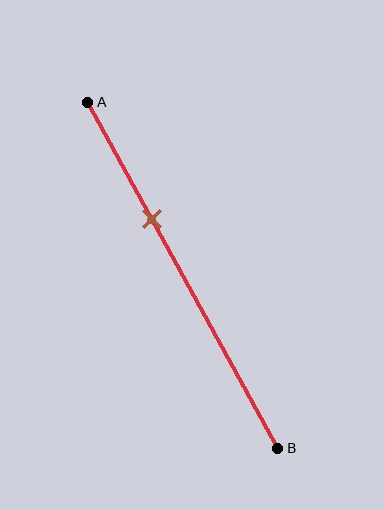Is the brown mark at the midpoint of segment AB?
No, the mark is at about 35% from A, not at the 50% midpoint.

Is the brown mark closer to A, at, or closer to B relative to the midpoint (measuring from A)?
The brown mark is closer to point A than the midpoint of segment AB.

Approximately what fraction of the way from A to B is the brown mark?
The brown mark is approximately 35% of the way from A to B.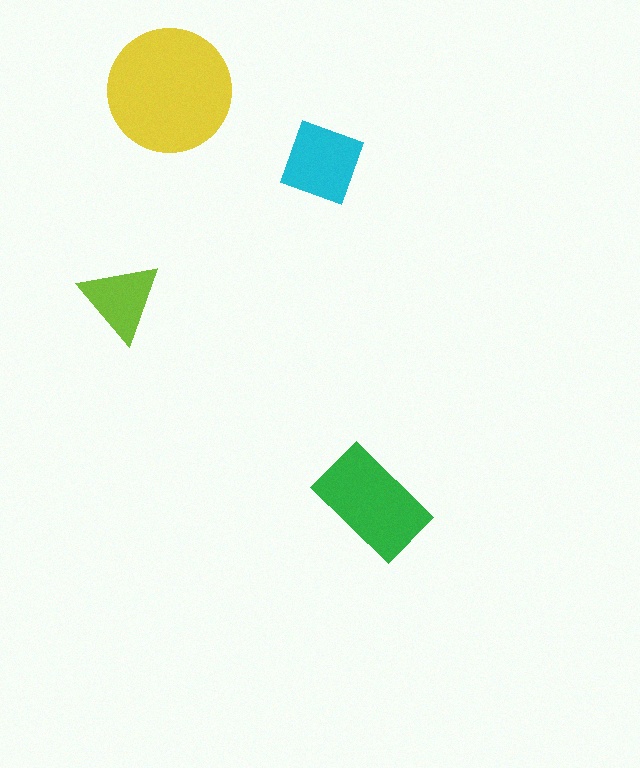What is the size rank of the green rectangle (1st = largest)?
2nd.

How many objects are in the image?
There are 4 objects in the image.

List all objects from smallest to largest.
The lime triangle, the cyan diamond, the green rectangle, the yellow circle.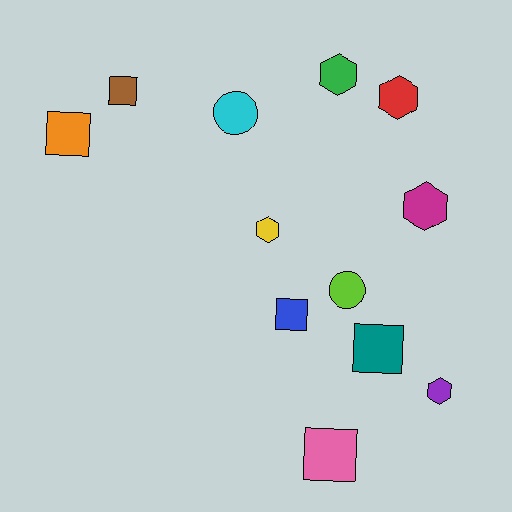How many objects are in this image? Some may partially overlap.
There are 12 objects.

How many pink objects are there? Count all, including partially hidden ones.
There is 1 pink object.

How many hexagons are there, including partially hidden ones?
There are 5 hexagons.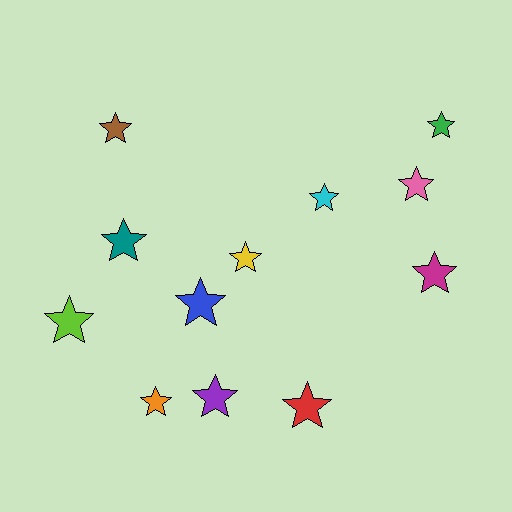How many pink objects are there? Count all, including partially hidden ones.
There is 1 pink object.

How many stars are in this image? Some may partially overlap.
There are 12 stars.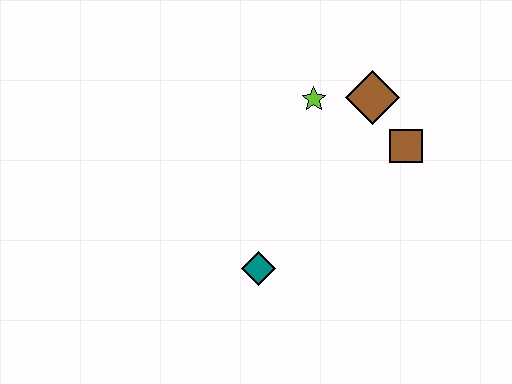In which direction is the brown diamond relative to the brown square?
The brown diamond is above the brown square.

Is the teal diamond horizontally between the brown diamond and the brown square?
No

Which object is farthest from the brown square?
The teal diamond is farthest from the brown square.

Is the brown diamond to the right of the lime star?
Yes